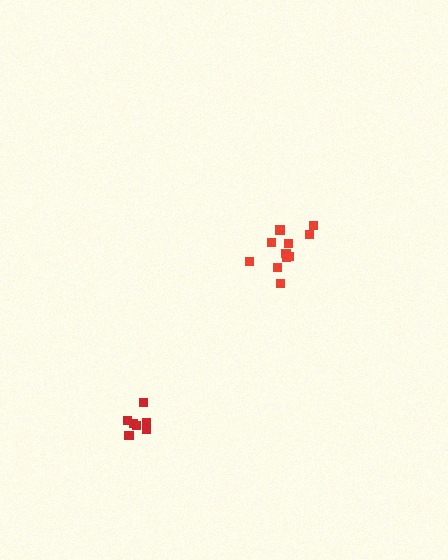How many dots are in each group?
Group 1: 7 dots, Group 2: 11 dots (18 total).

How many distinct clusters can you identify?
There are 2 distinct clusters.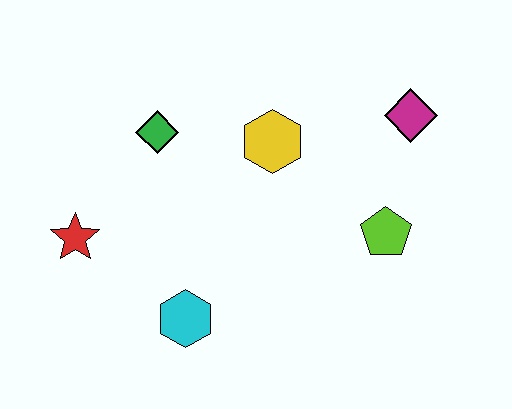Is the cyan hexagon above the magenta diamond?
No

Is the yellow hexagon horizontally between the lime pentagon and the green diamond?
Yes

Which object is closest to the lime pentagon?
The magenta diamond is closest to the lime pentagon.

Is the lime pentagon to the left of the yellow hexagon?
No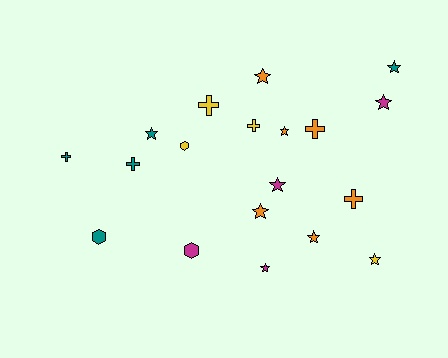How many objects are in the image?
There are 19 objects.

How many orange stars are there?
There are 4 orange stars.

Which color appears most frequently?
Orange, with 6 objects.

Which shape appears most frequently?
Star, with 10 objects.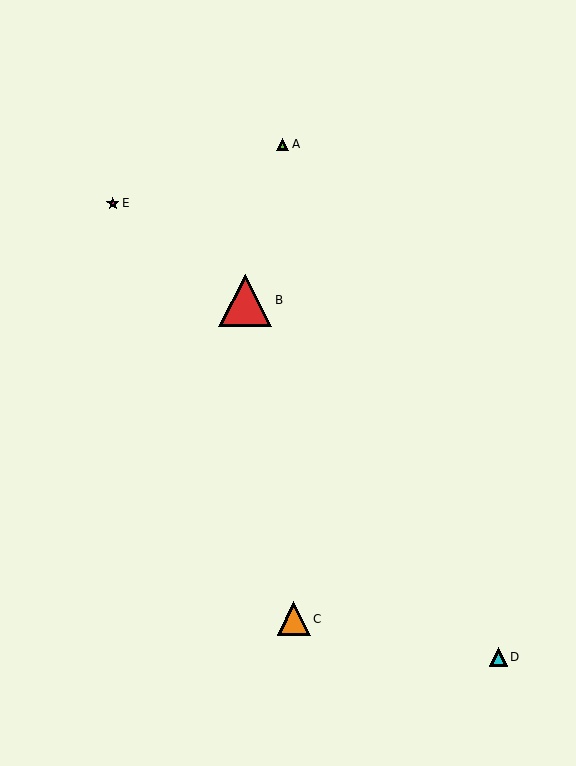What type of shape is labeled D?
Shape D is a cyan triangle.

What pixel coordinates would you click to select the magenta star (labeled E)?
Click at (113, 203) to select the magenta star E.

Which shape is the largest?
The red triangle (labeled B) is the largest.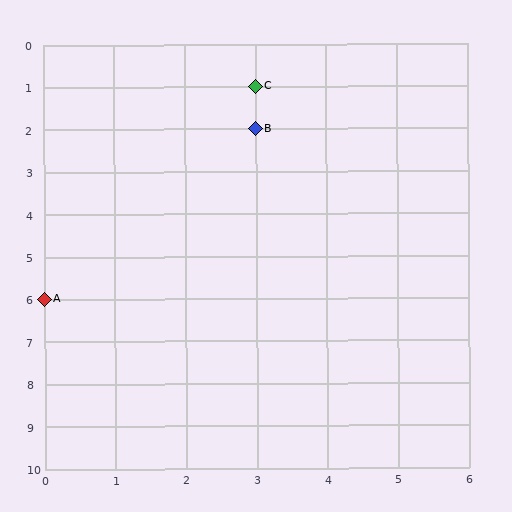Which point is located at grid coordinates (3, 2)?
Point B is at (3, 2).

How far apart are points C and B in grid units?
Points C and B are 1 row apart.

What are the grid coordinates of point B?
Point B is at grid coordinates (3, 2).